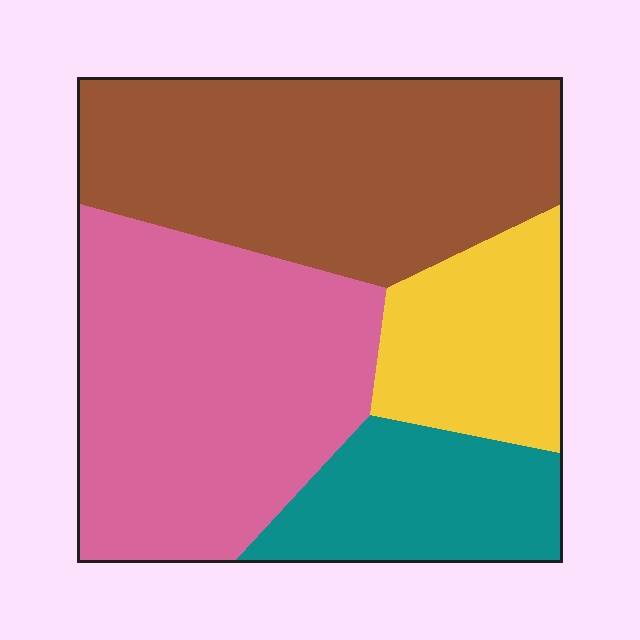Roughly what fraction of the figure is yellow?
Yellow covers about 15% of the figure.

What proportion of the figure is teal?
Teal takes up about one sixth (1/6) of the figure.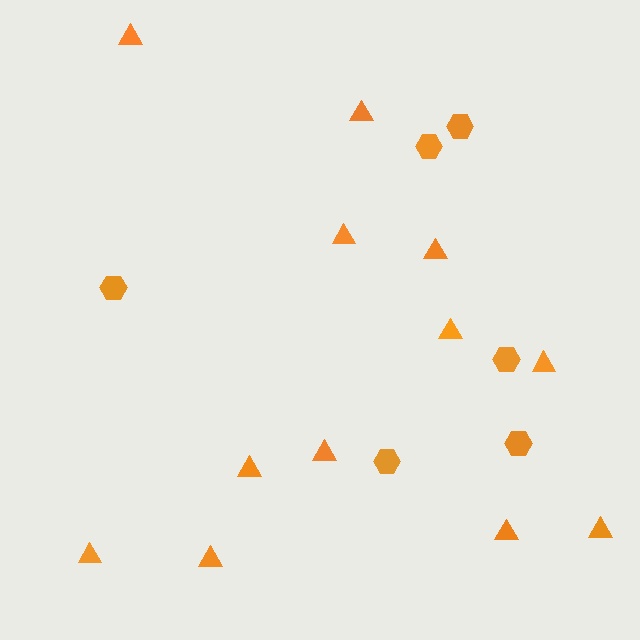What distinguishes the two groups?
There are 2 groups: one group of hexagons (6) and one group of triangles (12).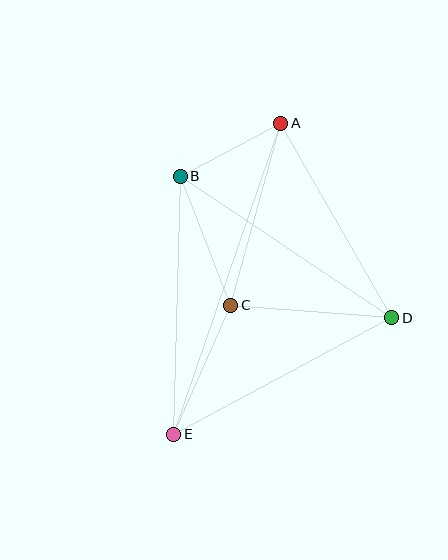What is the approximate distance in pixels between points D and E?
The distance between D and E is approximately 247 pixels.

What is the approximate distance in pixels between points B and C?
The distance between B and C is approximately 139 pixels.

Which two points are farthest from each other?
Points A and E are farthest from each other.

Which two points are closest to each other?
Points A and B are closest to each other.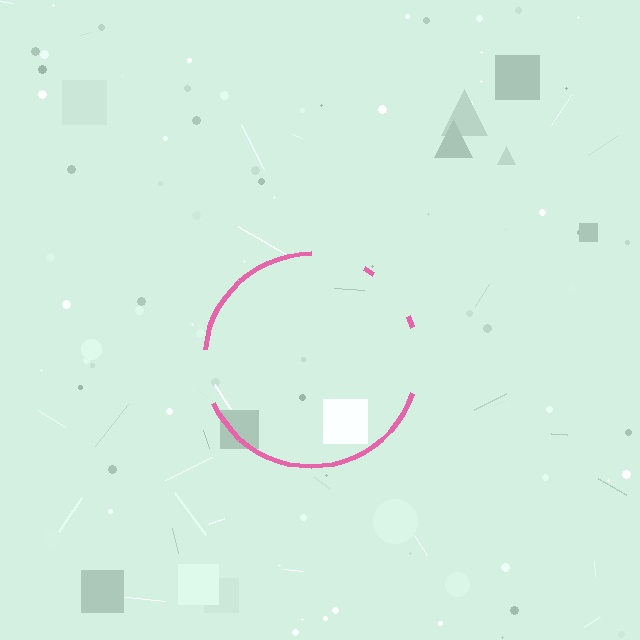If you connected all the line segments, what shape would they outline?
They would outline a circle.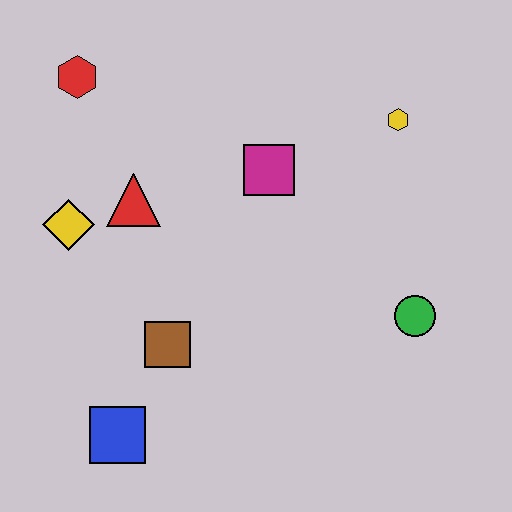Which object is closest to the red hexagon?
The red triangle is closest to the red hexagon.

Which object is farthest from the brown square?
The yellow hexagon is farthest from the brown square.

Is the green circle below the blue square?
No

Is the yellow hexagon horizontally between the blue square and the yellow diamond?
No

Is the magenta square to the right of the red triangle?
Yes